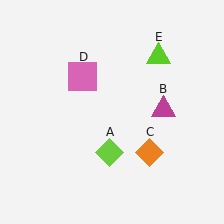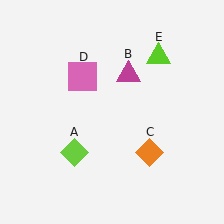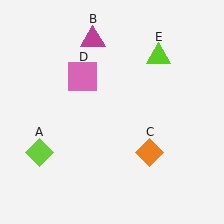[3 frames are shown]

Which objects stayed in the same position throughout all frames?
Orange diamond (object C) and pink square (object D) and lime triangle (object E) remained stationary.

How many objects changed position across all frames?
2 objects changed position: lime diamond (object A), magenta triangle (object B).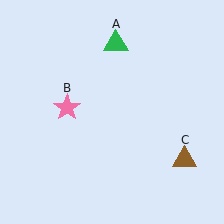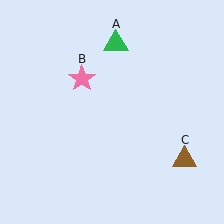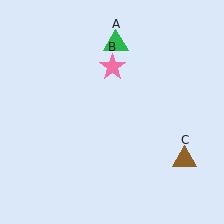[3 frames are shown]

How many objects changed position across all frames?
1 object changed position: pink star (object B).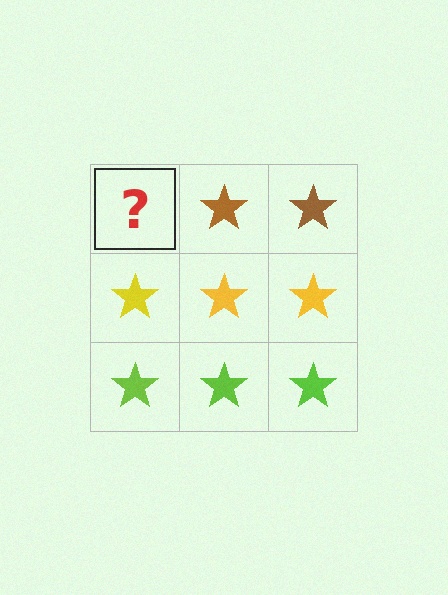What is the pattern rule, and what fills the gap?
The rule is that each row has a consistent color. The gap should be filled with a brown star.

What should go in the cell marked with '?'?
The missing cell should contain a brown star.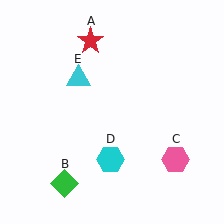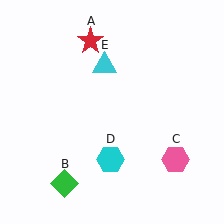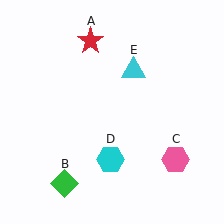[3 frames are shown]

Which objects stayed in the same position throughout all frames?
Red star (object A) and green diamond (object B) and pink hexagon (object C) and cyan hexagon (object D) remained stationary.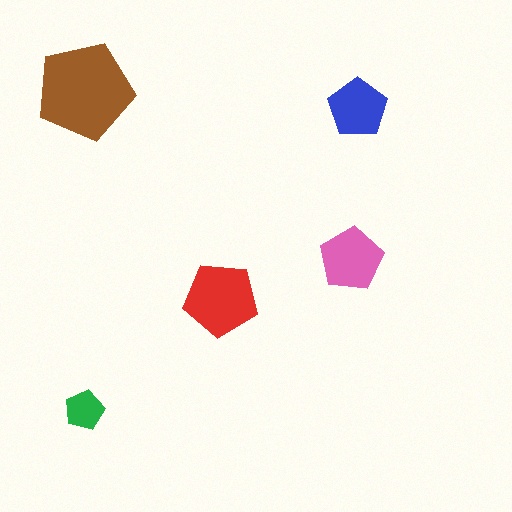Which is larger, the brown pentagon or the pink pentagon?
The brown one.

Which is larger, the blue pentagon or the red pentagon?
The red one.